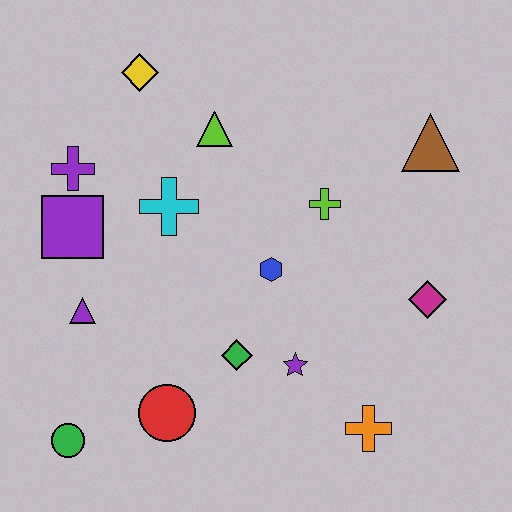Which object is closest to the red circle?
The green diamond is closest to the red circle.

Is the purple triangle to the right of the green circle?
Yes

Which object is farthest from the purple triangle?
The brown triangle is farthest from the purple triangle.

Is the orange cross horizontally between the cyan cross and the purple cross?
No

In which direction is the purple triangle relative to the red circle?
The purple triangle is above the red circle.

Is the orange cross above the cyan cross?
No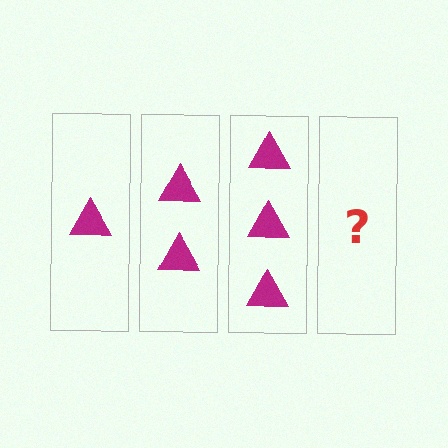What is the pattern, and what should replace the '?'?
The pattern is that each step adds one more triangle. The '?' should be 4 triangles.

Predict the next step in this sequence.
The next step is 4 triangles.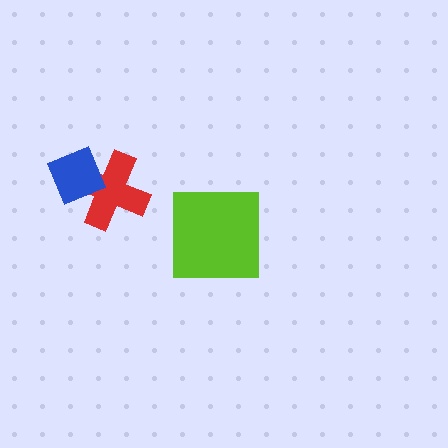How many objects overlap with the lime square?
0 objects overlap with the lime square.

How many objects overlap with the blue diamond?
1 object overlaps with the blue diamond.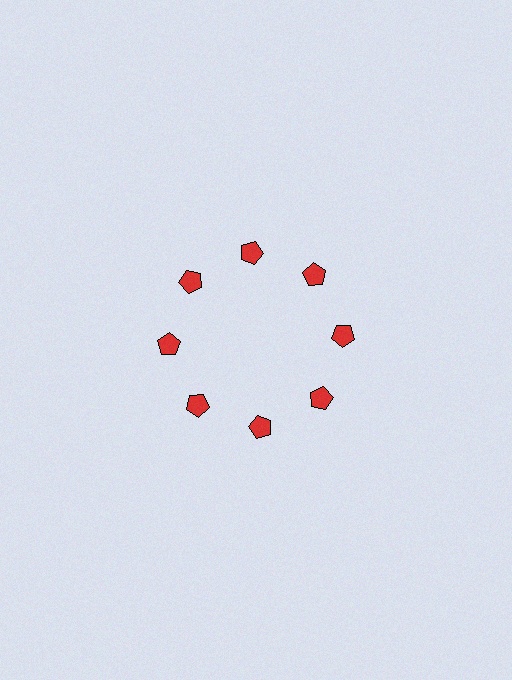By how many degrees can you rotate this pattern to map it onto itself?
The pattern maps onto itself every 45 degrees of rotation.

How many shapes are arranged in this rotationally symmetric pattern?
There are 8 shapes, arranged in 8 groups of 1.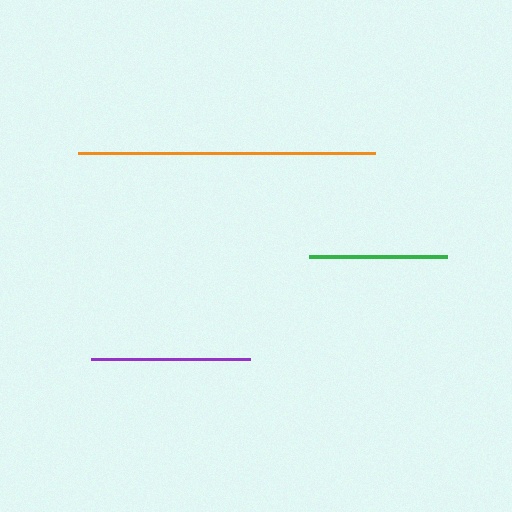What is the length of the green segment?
The green segment is approximately 138 pixels long.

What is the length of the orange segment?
The orange segment is approximately 296 pixels long.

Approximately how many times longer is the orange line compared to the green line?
The orange line is approximately 2.2 times the length of the green line.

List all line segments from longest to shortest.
From longest to shortest: orange, purple, green.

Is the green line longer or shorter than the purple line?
The purple line is longer than the green line.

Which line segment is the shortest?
The green line is the shortest at approximately 138 pixels.